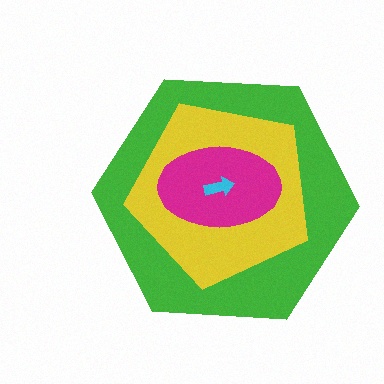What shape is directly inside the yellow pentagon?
The magenta ellipse.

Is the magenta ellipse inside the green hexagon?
Yes.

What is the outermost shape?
The green hexagon.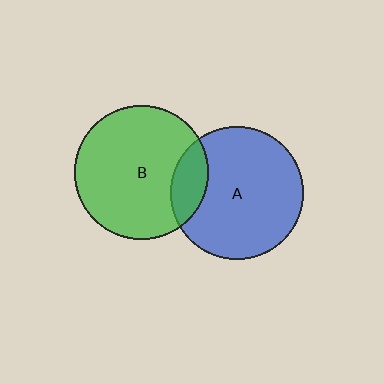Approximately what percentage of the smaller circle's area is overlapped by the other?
Approximately 15%.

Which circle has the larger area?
Circle B (green).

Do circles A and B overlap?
Yes.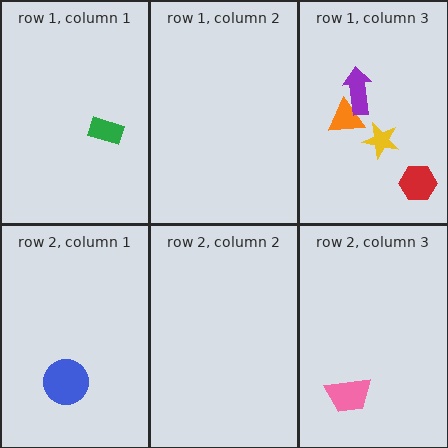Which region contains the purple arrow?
The row 1, column 3 region.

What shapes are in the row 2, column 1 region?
The blue circle.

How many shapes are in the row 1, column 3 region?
4.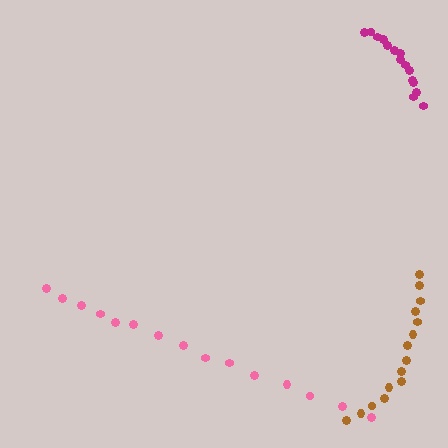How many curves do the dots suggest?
There are 3 distinct paths.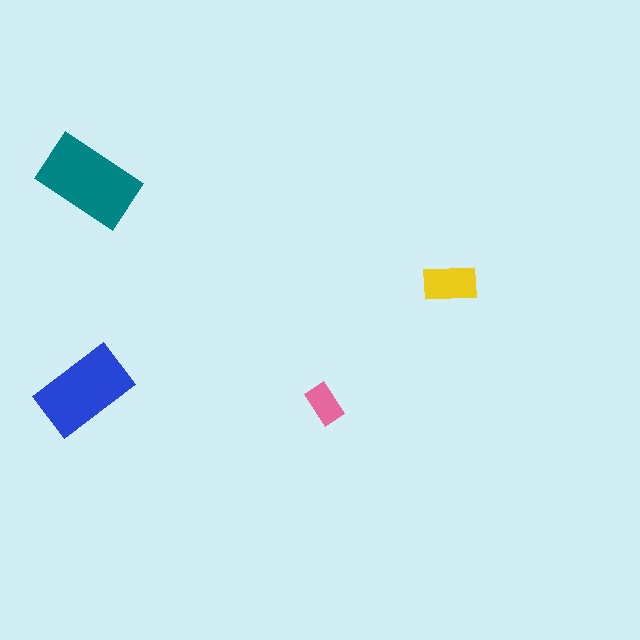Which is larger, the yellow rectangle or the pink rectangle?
The yellow one.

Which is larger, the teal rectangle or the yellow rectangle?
The teal one.